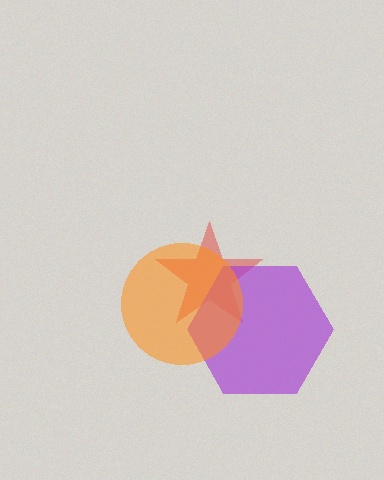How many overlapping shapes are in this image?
There are 3 overlapping shapes in the image.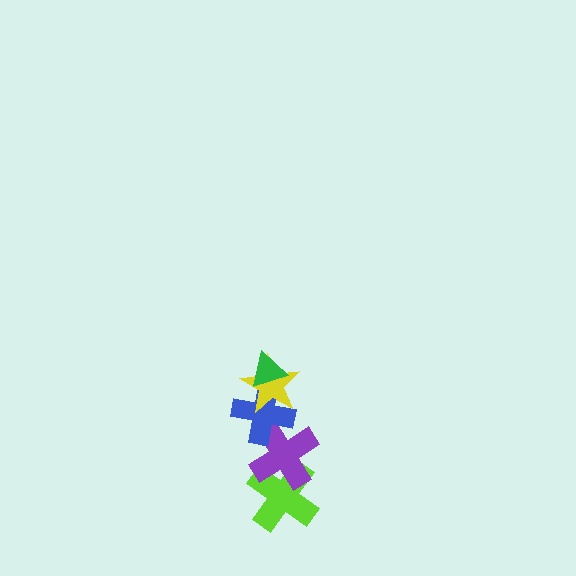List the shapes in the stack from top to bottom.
From top to bottom: the green triangle, the yellow star, the blue cross, the purple cross, the lime cross.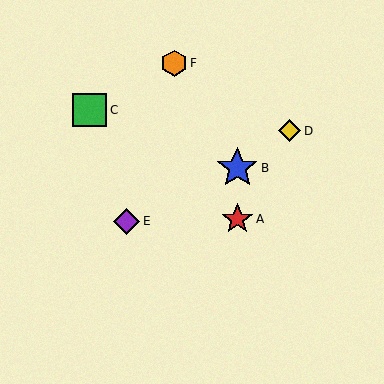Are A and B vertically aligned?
Yes, both are at x≈237.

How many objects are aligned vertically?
2 objects (A, B) are aligned vertically.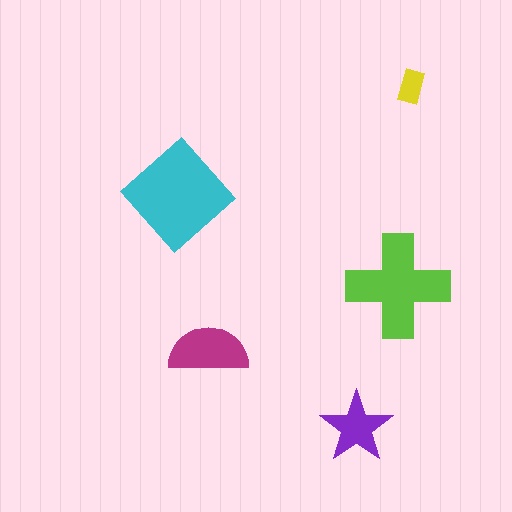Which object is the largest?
The cyan diamond.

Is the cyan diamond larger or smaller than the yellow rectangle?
Larger.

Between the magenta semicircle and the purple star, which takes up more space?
The magenta semicircle.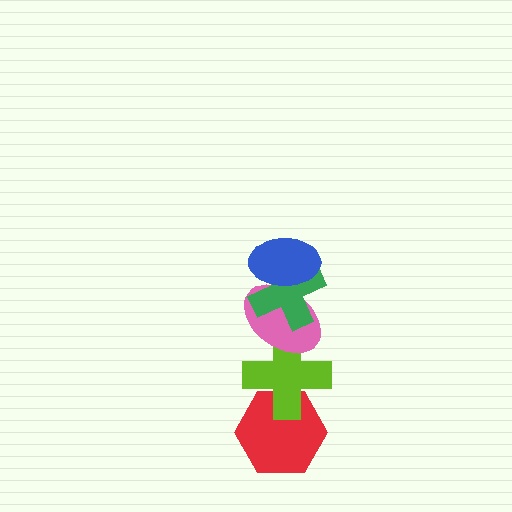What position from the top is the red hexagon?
The red hexagon is 5th from the top.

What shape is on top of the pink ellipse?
The green cross is on top of the pink ellipse.